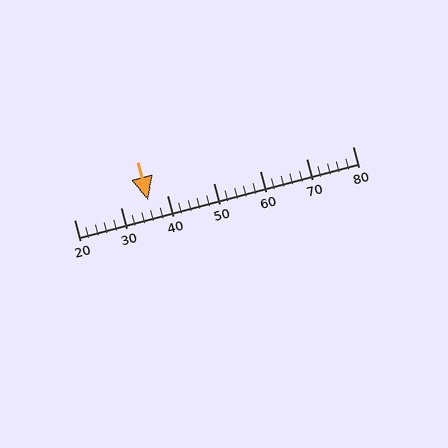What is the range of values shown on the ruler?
The ruler shows values from 20 to 80.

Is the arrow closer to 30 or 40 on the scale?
The arrow is closer to 40.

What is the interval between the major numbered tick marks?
The major tick marks are spaced 10 units apart.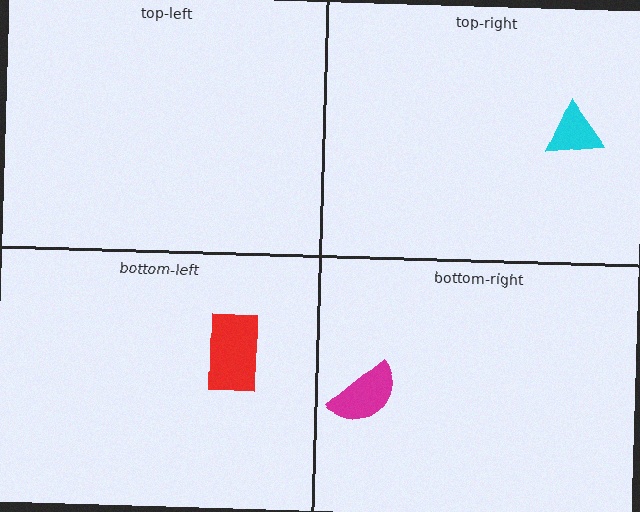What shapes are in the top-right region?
The cyan triangle.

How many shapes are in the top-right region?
1.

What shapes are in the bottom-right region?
The magenta semicircle.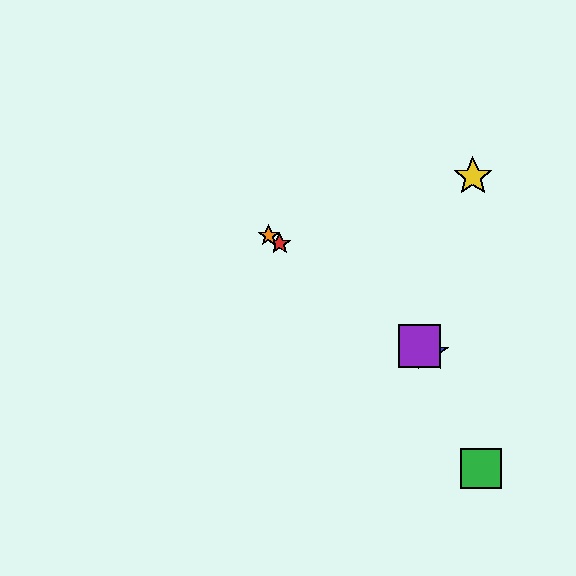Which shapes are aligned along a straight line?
The red star, the blue star, the purple square, the orange star are aligned along a straight line.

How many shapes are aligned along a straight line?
4 shapes (the red star, the blue star, the purple square, the orange star) are aligned along a straight line.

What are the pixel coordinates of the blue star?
The blue star is at (430, 353).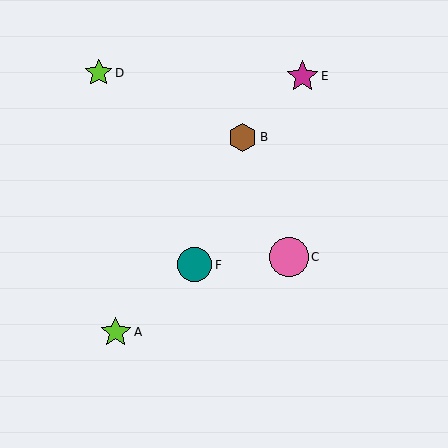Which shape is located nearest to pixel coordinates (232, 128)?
The brown hexagon (labeled B) at (242, 137) is nearest to that location.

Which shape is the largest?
The pink circle (labeled C) is the largest.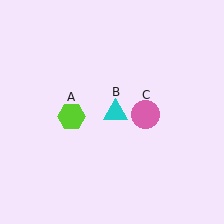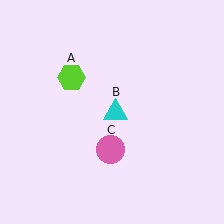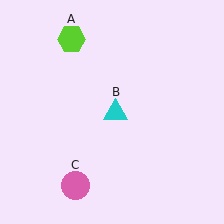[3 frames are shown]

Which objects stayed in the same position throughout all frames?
Cyan triangle (object B) remained stationary.